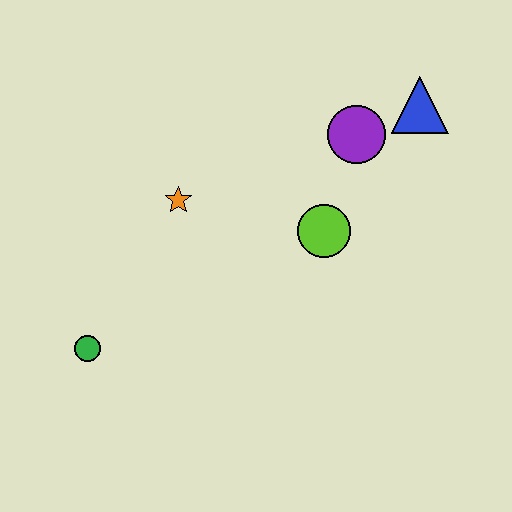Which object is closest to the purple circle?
The blue triangle is closest to the purple circle.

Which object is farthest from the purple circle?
The green circle is farthest from the purple circle.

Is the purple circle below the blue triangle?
Yes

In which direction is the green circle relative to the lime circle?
The green circle is to the left of the lime circle.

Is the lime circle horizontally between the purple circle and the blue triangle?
No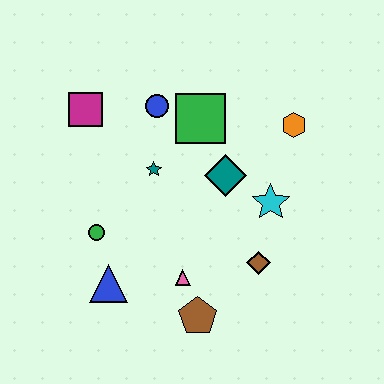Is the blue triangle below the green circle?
Yes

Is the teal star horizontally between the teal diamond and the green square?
No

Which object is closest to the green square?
The blue circle is closest to the green square.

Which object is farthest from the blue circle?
The brown pentagon is farthest from the blue circle.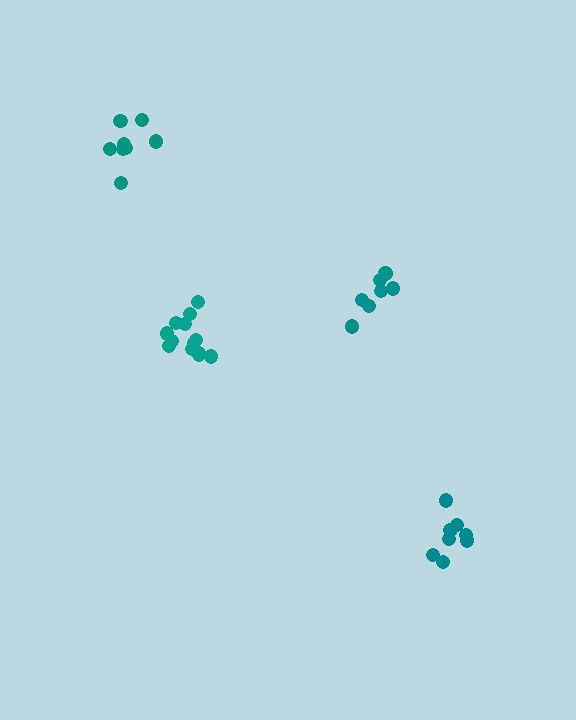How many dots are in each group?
Group 1: 8 dots, Group 2: 8 dots, Group 3: 7 dots, Group 4: 13 dots (36 total).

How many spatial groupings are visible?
There are 4 spatial groupings.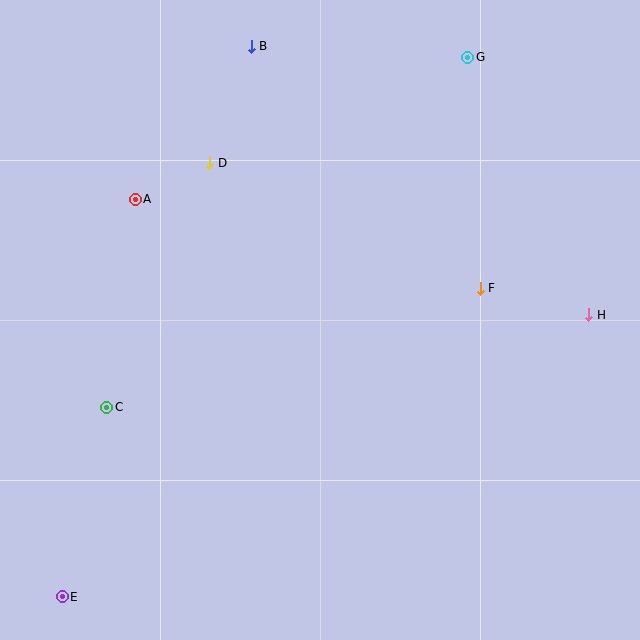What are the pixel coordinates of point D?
Point D is at (210, 163).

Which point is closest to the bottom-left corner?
Point E is closest to the bottom-left corner.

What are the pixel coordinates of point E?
Point E is at (62, 597).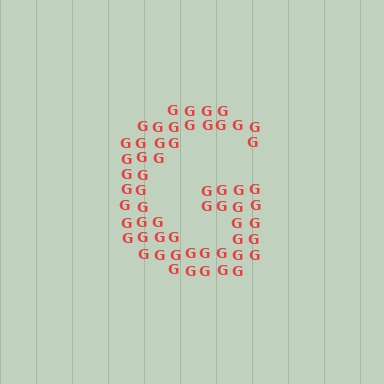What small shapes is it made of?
It is made of small letter G's.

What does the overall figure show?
The overall figure shows the letter G.